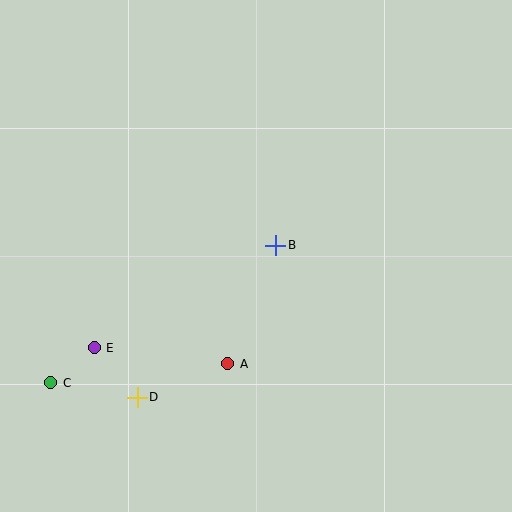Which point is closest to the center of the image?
Point B at (276, 245) is closest to the center.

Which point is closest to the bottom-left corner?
Point C is closest to the bottom-left corner.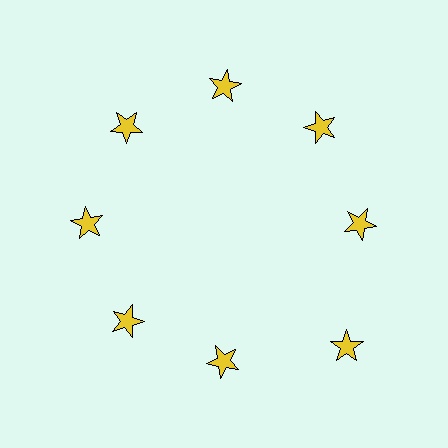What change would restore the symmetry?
The symmetry would be restored by moving it inward, back onto the ring so that all 8 stars sit at equal angles and equal distance from the center.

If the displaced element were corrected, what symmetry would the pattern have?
It would have 8-fold rotational symmetry — the pattern would map onto itself every 45 degrees.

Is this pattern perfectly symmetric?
No. The 8 yellow stars are arranged in a ring, but one element near the 4 o'clock position is pushed outward from the center, breaking the 8-fold rotational symmetry.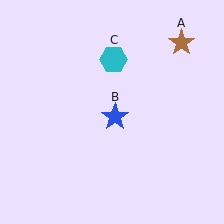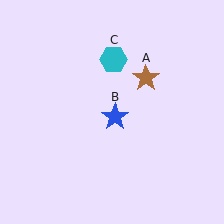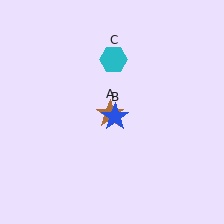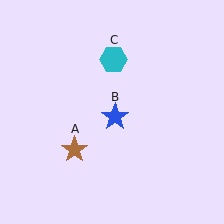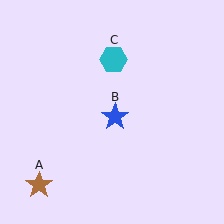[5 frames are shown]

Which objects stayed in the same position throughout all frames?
Blue star (object B) and cyan hexagon (object C) remained stationary.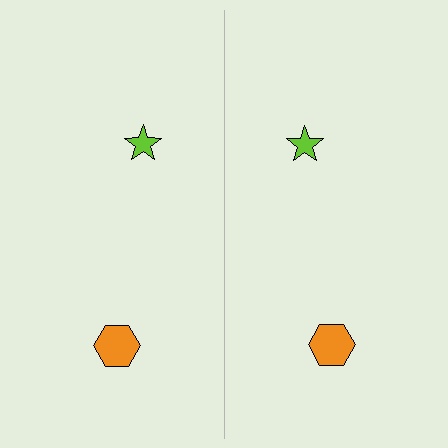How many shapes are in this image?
There are 4 shapes in this image.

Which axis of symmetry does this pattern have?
The pattern has a vertical axis of symmetry running through the center of the image.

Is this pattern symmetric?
Yes, this pattern has bilateral (reflection) symmetry.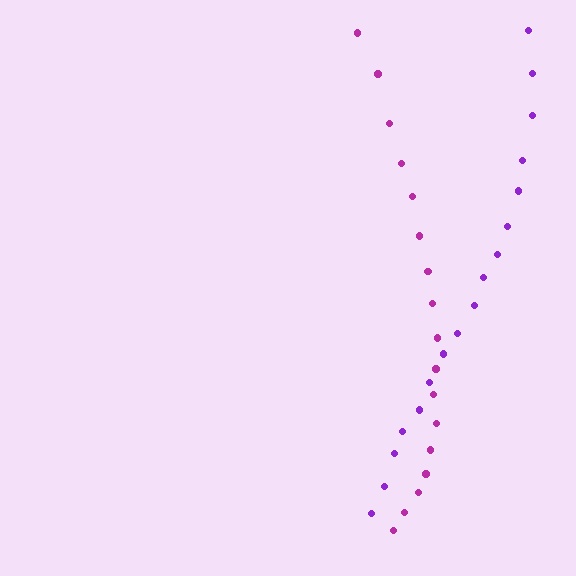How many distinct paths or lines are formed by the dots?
There are 2 distinct paths.